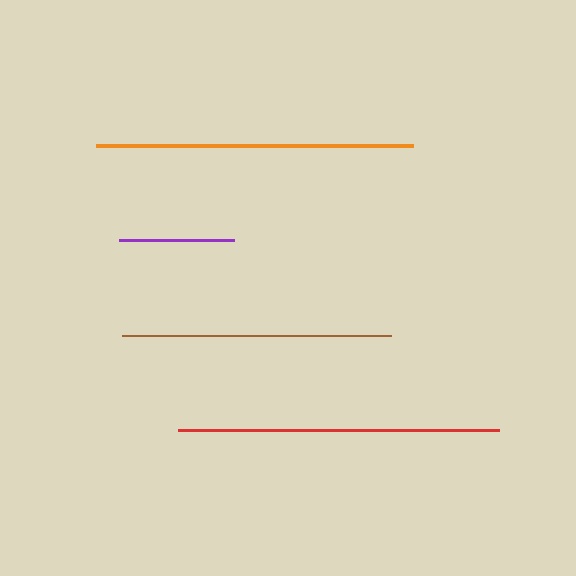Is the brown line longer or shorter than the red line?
The red line is longer than the brown line.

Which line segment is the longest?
The red line is the longest at approximately 321 pixels.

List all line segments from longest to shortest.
From longest to shortest: red, orange, brown, purple.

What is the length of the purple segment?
The purple segment is approximately 115 pixels long.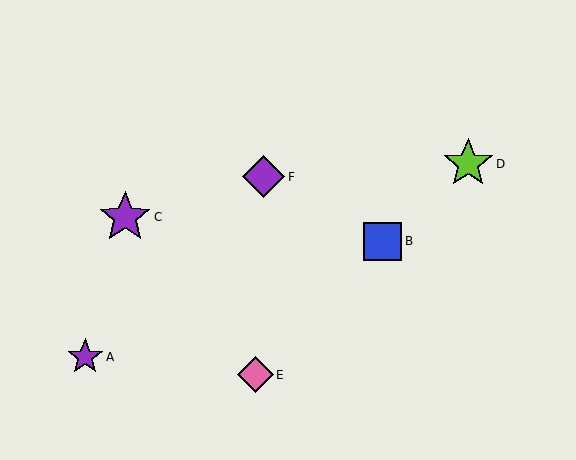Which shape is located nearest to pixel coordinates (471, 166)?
The lime star (labeled D) at (468, 164) is nearest to that location.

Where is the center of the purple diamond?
The center of the purple diamond is at (264, 177).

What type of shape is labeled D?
Shape D is a lime star.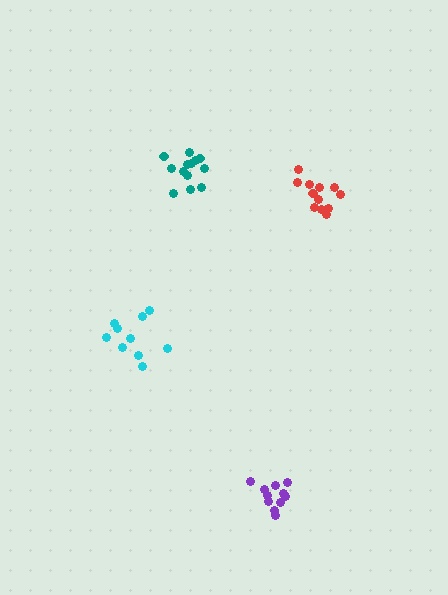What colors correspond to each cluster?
The clusters are colored: teal, cyan, purple, red.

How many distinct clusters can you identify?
There are 4 distinct clusters.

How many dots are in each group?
Group 1: 13 dots, Group 2: 10 dots, Group 3: 11 dots, Group 4: 12 dots (46 total).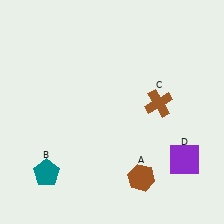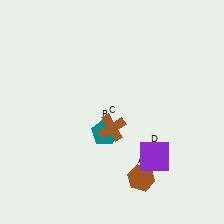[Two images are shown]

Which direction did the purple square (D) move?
The purple square (D) moved left.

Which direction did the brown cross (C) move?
The brown cross (C) moved left.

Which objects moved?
The objects that moved are: the teal pentagon (B), the brown cross (C), the purple square (D).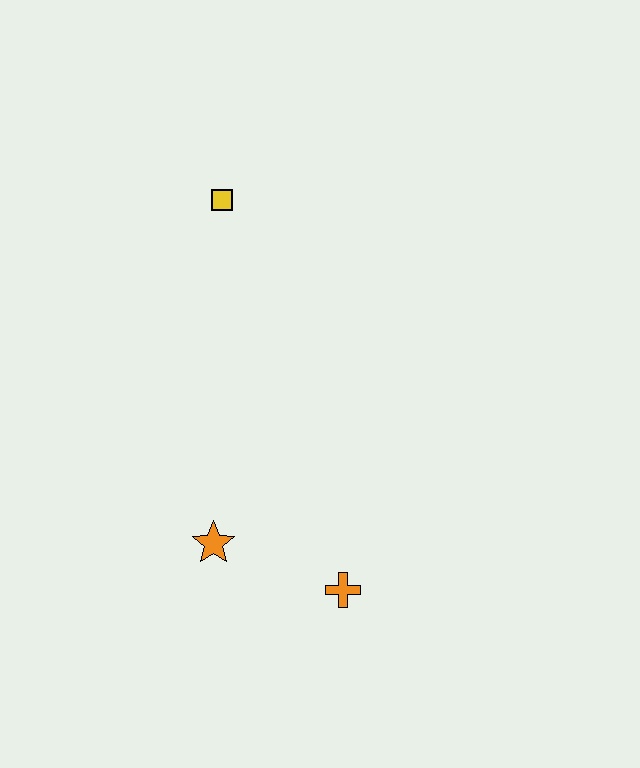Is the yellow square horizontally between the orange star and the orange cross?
Yes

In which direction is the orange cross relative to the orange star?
The orange cross is to the right of the orange star.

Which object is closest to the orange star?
The orange cross is closest to the orange star.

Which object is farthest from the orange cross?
The yellow square is farthest from the orange cross.